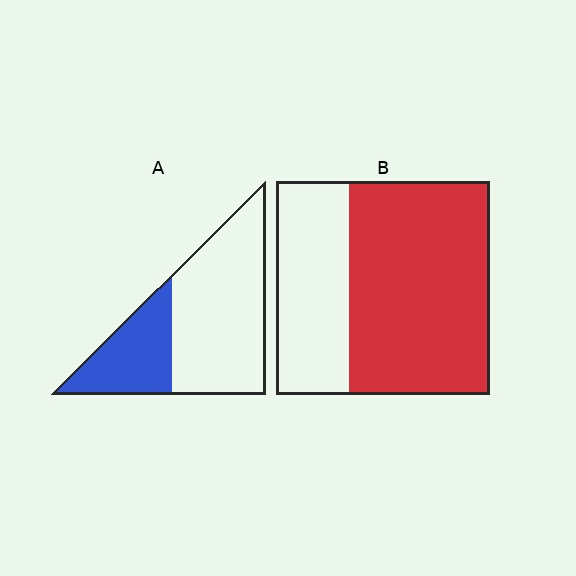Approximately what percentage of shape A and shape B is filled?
A is approximately 30% and B is approximately 65%.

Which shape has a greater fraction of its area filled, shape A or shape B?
Shape B.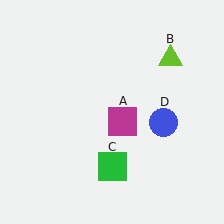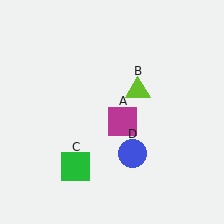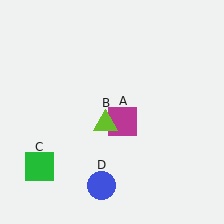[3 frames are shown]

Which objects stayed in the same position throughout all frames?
Magenta square (object A) remained stationary.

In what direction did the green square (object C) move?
The green square (object C) moved left.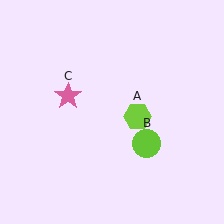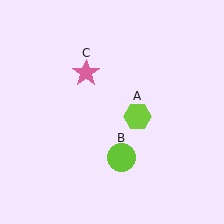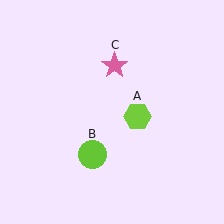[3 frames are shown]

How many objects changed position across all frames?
2 objects changed position: lime circle (object B), pink star (object C).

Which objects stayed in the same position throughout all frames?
Lime hexagon (object A) remained stationary.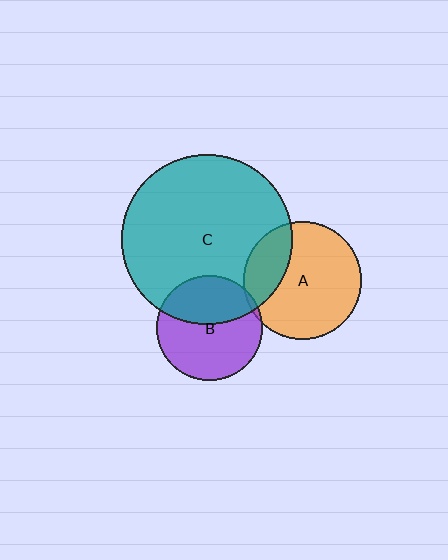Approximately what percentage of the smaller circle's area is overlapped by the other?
Approximately 25%.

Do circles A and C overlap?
Yes.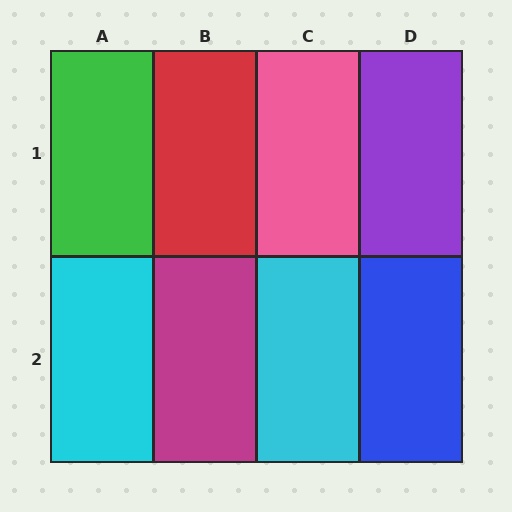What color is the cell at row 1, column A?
Green.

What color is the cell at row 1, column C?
Pink.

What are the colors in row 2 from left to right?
Cyan, magenta, cyan, blue.